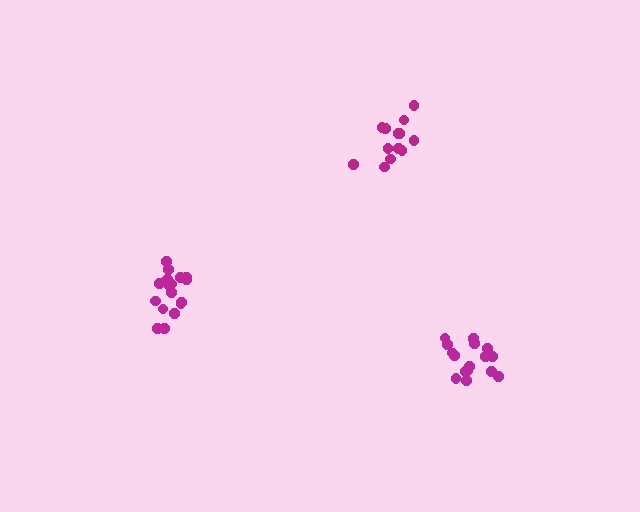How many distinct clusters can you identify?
There are 3 distinct clusters.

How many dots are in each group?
Group 1: 13 dots, Group 2: 17 dots, Group 3: 16 dots (46 total).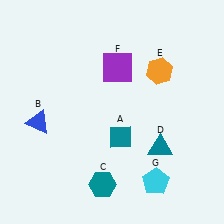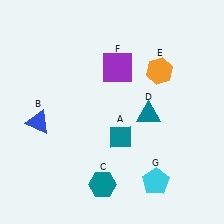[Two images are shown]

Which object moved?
The teal triangle (D) moved up.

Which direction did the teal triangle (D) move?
The teal triangle (D) moved up.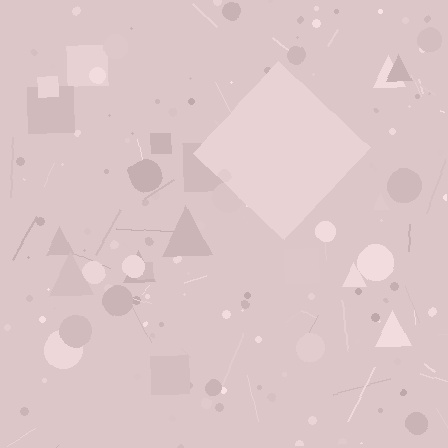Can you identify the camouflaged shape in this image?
The camouflaged shape is a diamond.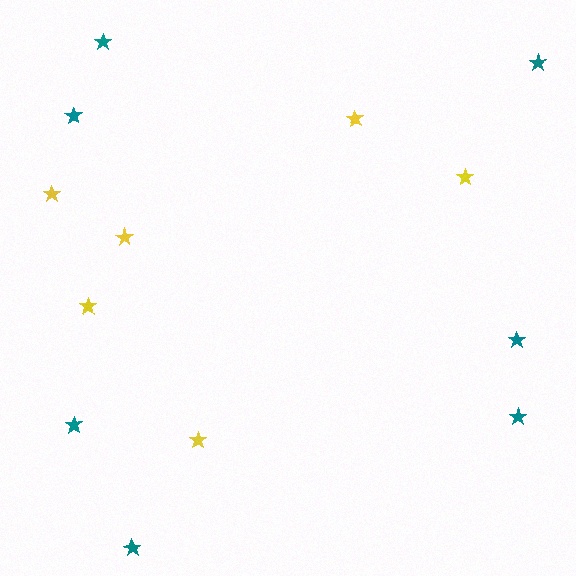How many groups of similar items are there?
There are 2 groups: one group of teal stars (7) and one group of yellow stars (6).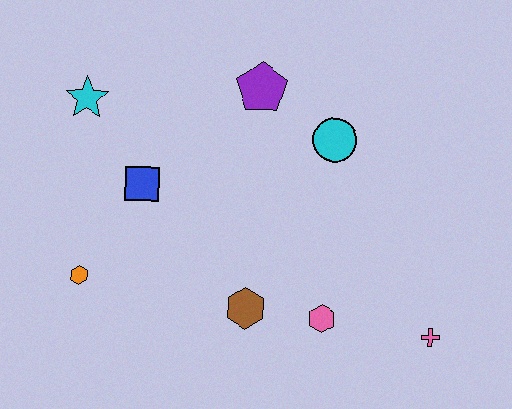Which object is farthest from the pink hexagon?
The cyan star is farthest from the pink hexagon.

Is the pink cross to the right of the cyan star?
Yes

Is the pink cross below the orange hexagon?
Yes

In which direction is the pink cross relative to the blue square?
The pink cross is to the right of the blue square.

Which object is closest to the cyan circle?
The purple pentagon is closest to the cyan circle.